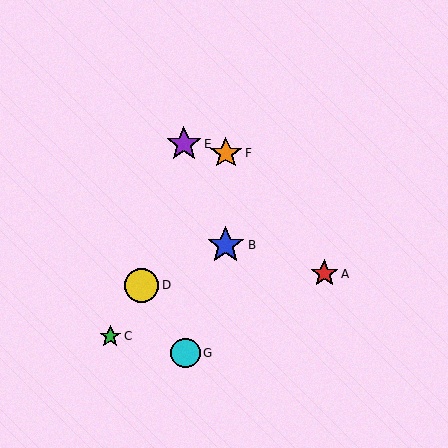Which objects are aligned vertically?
Objects B, F are aligned vertically.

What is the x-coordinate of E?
Object E is at x≈184.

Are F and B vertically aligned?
Yes, both are at x≈226.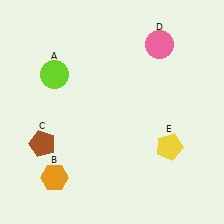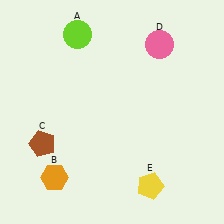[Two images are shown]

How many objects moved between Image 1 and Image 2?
2 objects moved between the two images.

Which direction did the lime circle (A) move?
The lime circle (A) moved up.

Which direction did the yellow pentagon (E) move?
The yellow pentagon (E) moved down.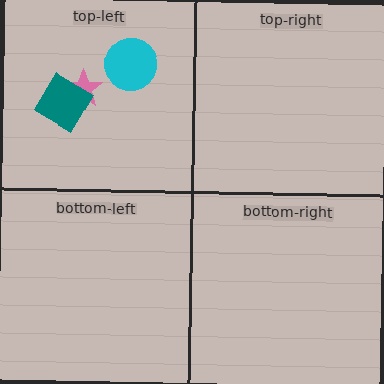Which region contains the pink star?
The top-left region.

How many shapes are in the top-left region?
3.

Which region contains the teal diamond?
The top-left region.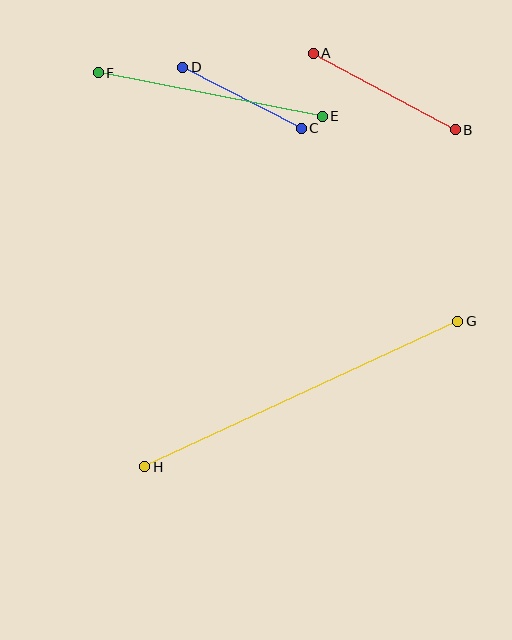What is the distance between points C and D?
The distance is approximately 133 pixels.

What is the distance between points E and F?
The distance is approximately 228 pixels.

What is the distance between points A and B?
The distance is approximately 161 pixels.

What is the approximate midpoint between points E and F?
The midpoint is at approximately (210, 95) pixels.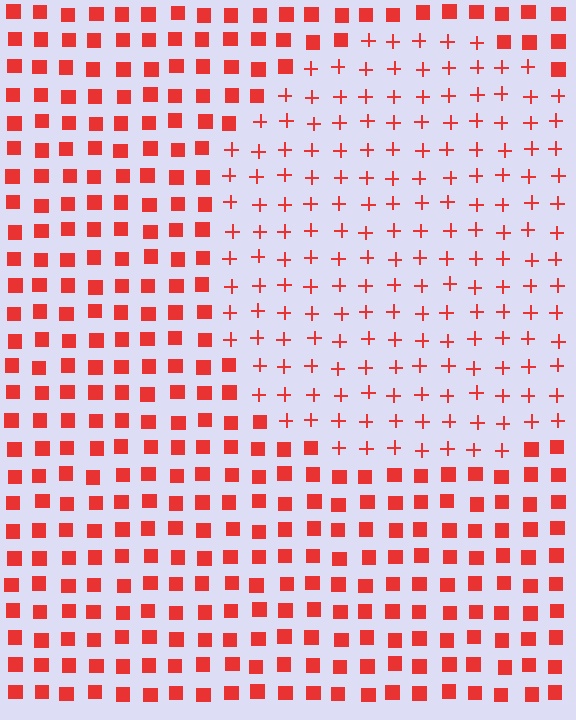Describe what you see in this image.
The image is filled with small red elements arranged in a uniform grid. A circle-shaped region contains plus signs, while the surrounding area contains squares. The boundary is defined purely by the change in element shape.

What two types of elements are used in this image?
The image uses plus signs inside the circle region and squares outside it.